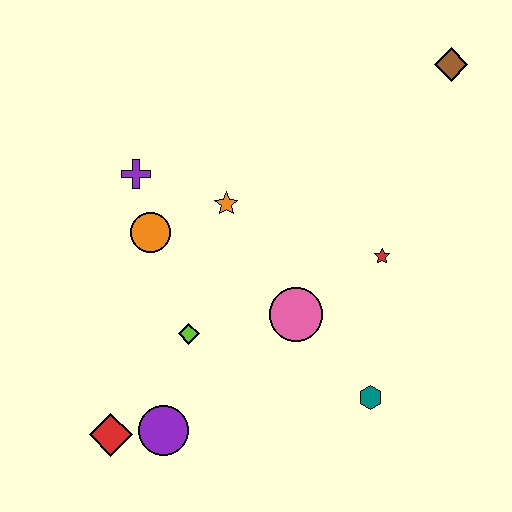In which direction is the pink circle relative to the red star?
The pink circle is to the left of the red star.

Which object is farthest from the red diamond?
The brown diamond is farthest from the red diamond.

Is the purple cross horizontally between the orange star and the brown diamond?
No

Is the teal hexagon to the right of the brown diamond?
No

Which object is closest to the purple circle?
The red diamond is closest to the purple circle.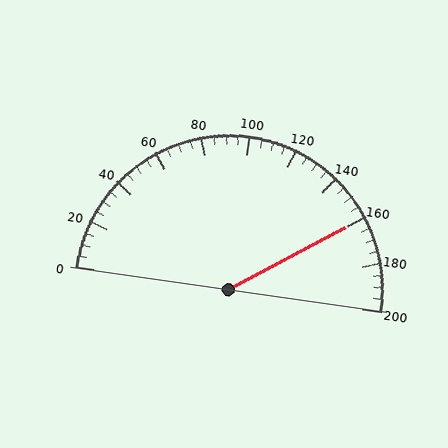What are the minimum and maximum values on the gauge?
The gauge ranges from 0 to 200.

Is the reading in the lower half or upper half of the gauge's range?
The reading is in the upper half of the range (0 to 200).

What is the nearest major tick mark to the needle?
The nearest major tick mark is 160.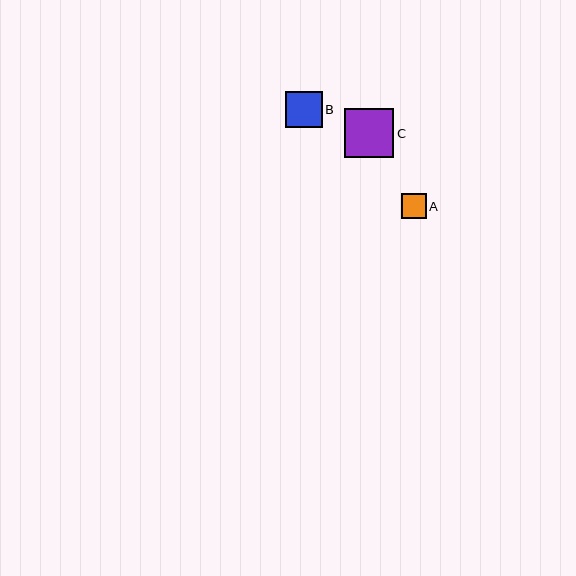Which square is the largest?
Square C is the largest with a size of approximately 49 pixels.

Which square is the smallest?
Square A is the smallest with a size of approximately 25 pixels.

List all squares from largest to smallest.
From largest to smallest: C, B, A.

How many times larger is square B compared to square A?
Square B is approximately 1.5 times the size of square A.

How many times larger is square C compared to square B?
Square C is approximately 1.3 times the size of square B.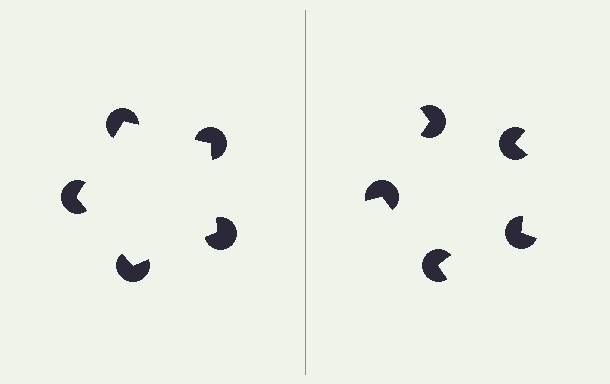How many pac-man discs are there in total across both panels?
10 — 5 on each side.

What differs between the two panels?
The pac-man discs are positioned identically on both sides; only the wedge orientations differ. On the left they align to a pentagon; on the right they are misaligned.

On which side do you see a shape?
An illusory pentagon appears on the left side. On the right side the wedge cuts are rotated, so no coherent shape forms.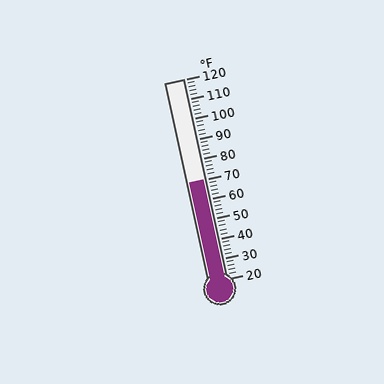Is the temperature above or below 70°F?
The temperature is at 70°F.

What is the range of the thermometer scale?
The thermometer scale ranges from 20°F to 120°F.